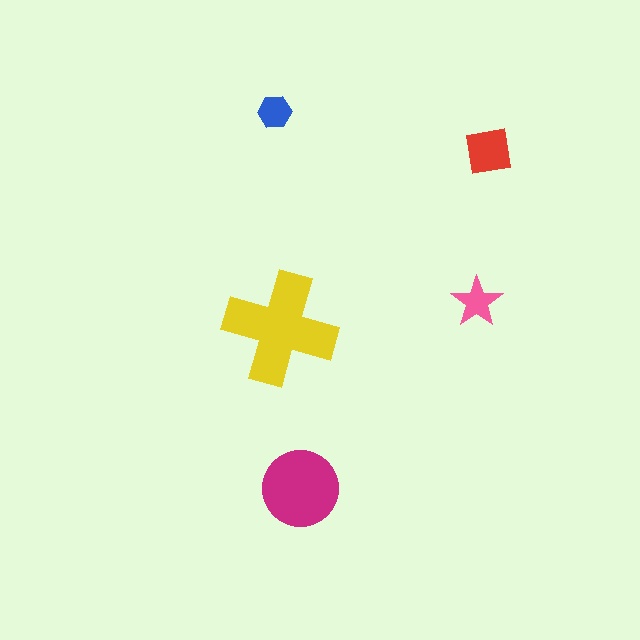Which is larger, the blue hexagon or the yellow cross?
The yellow cross.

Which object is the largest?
The yellow cross.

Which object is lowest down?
The magenta circle is bottommost.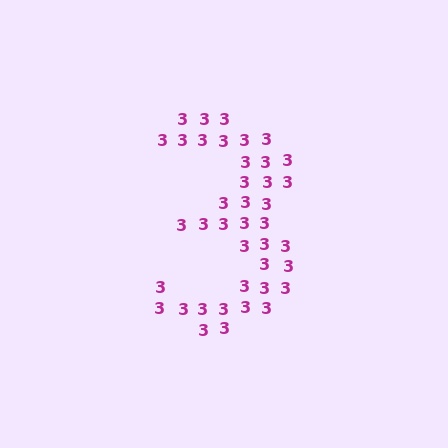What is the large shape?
The large shape is the digit 3.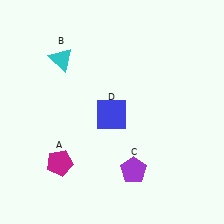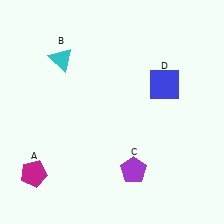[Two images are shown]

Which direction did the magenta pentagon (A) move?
The magenta pentagon (A) moved left.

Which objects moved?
The objects that moved are: the magenta pentagon (A), the blue square (D).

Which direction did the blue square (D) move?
The blue square (D) moved right.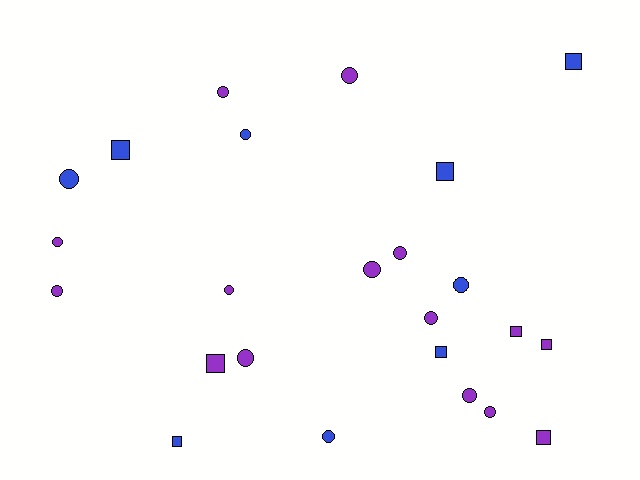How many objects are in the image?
There are 24 objects.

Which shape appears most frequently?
Circle, with 15 objects.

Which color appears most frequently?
Purple, with 15 objects.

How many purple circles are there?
There are 11 purple circles.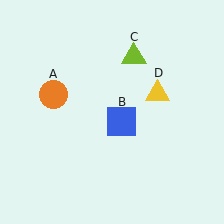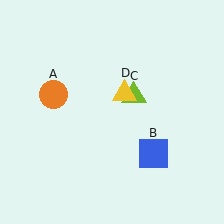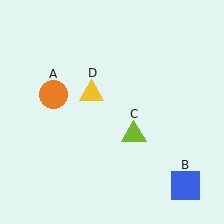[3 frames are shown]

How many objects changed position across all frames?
3 objects changed position: blue square (object B), lime triangle (object C), yellow triangle (object D).